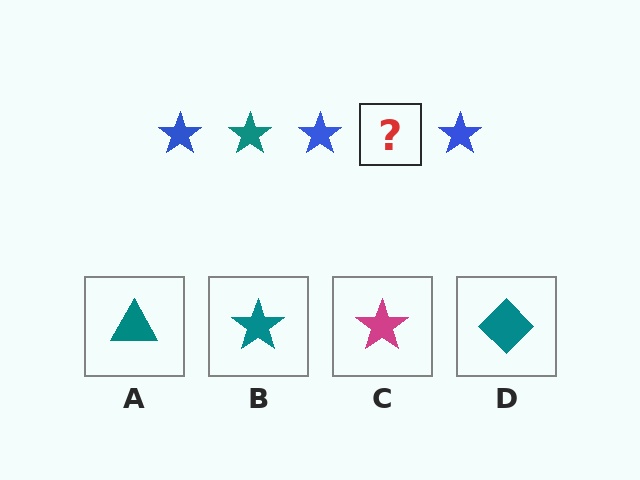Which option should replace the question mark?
Option B.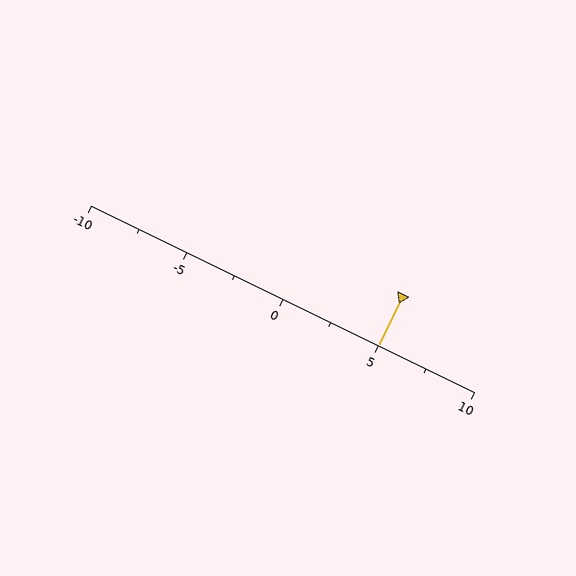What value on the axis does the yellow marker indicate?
The marker indicates approximately 5.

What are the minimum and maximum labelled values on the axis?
The axis runs from -10 to 10.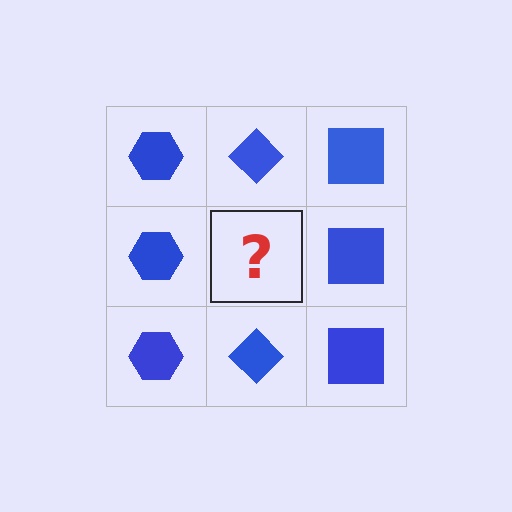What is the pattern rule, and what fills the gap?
The rule is that each column has a consistent shape. The gap should be filled with a blue diamond.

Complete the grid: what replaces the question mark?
The question mark should be replaced with a blue diamond.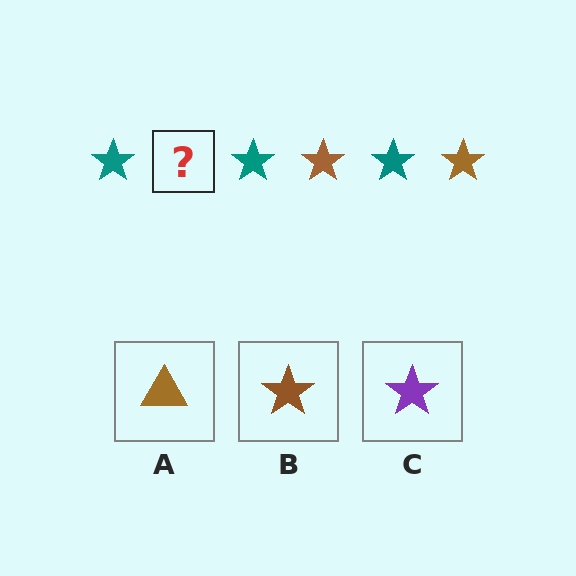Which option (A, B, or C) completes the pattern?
B.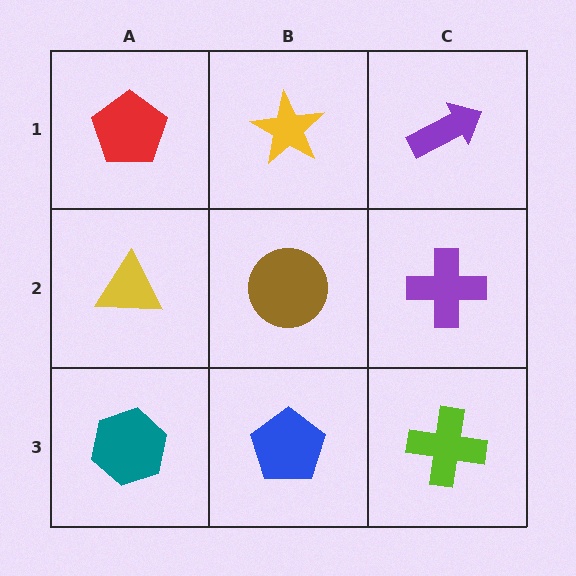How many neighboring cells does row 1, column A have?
2.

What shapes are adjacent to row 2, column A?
A red pentagon (row 1, column A), a teal hexagon (row 3, column A), a brown circle (row 2, column B).